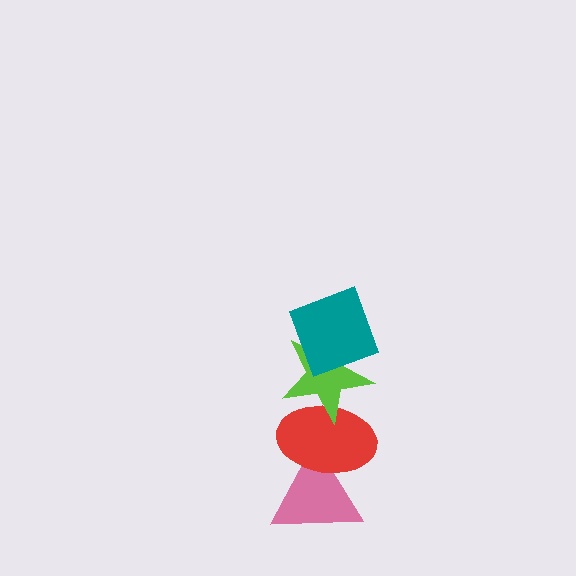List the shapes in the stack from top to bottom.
From top to bottom: the teal diamond, the lime star, the red ellipse, the pink triangle.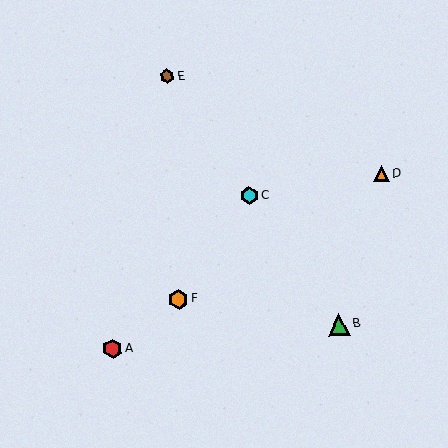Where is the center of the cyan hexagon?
The center of the cyan hexagon is at (249, 195).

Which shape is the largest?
The green triangle (labeled B) is the largest.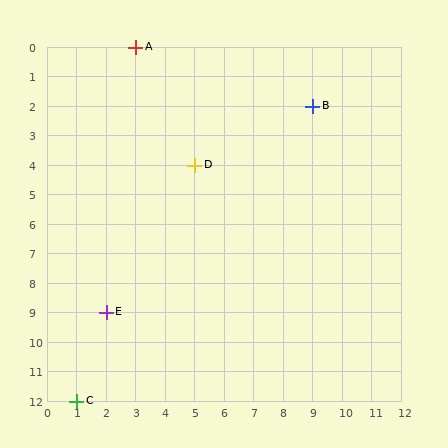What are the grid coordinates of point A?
Point A is at grid coordinates (3, 0).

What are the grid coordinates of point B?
Point B is at grid coordinates (9, 2).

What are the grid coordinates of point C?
Point C is at grid coordinates (1, 12).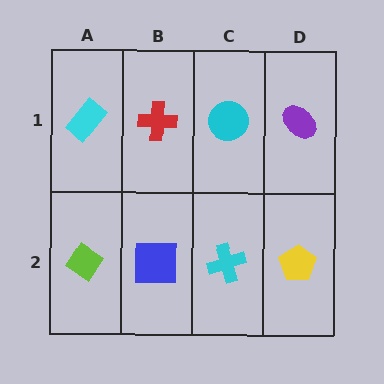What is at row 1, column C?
A cyan circle.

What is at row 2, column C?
A cyan cross.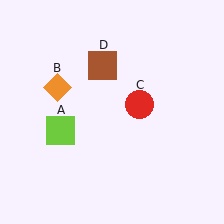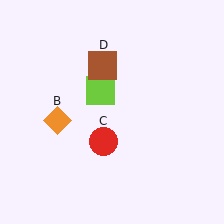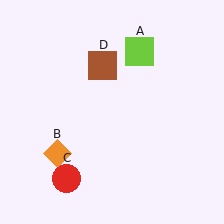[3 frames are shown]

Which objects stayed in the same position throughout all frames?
Brown square (object D) remained stationary.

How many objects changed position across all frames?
3 objects changed position: lime square (object A), orange diamond (object B), red circle (object C).